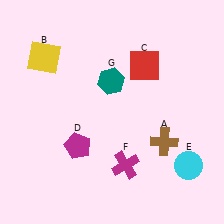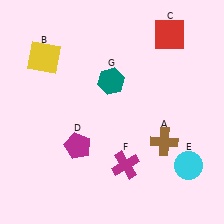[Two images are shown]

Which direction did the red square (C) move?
The red square (C) moved up.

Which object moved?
The red square (C) moved up.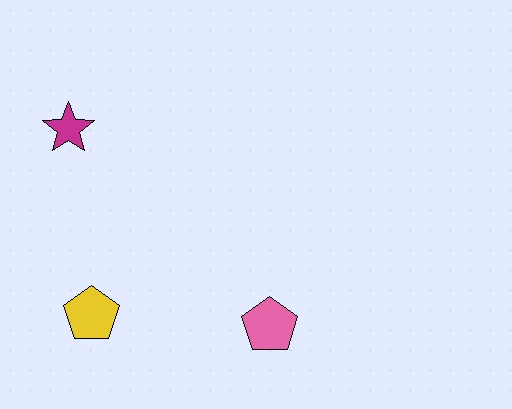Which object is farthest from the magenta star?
The pink pentagon is farthest from the magenta star.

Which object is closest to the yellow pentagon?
The pink pentagon is closest to the yellow pentagon.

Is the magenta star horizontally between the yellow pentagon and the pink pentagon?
No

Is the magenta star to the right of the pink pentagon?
No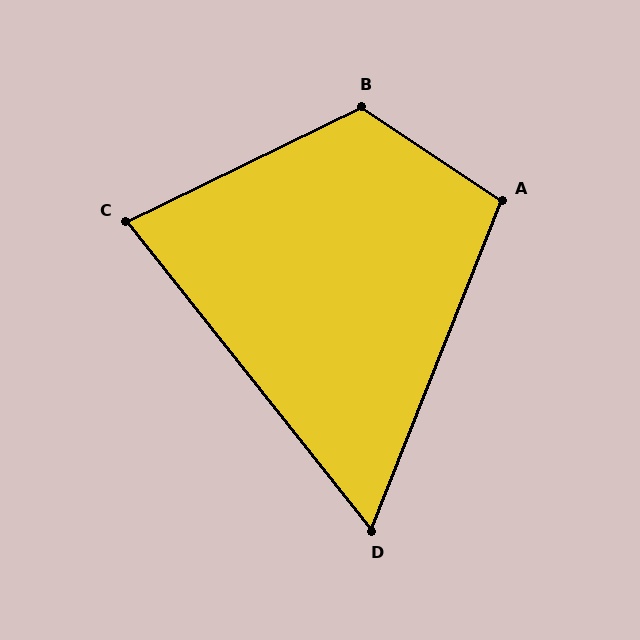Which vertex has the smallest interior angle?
D, at approximately 60 degrees.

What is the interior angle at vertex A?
Approximately 102 degrees (obtuse).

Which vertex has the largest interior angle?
B, at approximately 120 degrees.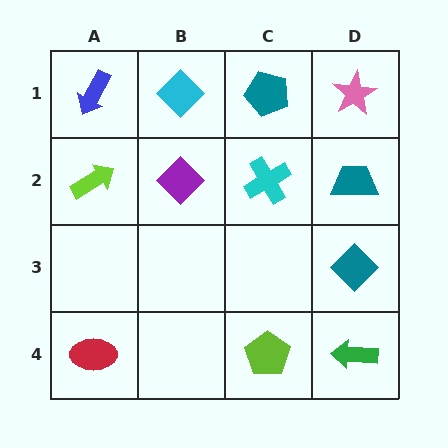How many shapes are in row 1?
4 shapes.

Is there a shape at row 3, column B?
No, that cell is empty.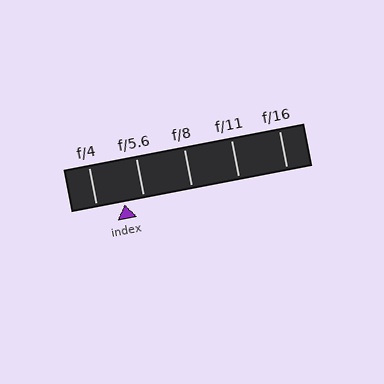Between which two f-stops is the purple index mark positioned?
The index mark is between f/4 and f/5.6.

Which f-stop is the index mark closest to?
The index mark is closest to f/5.6.